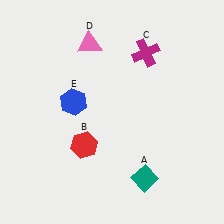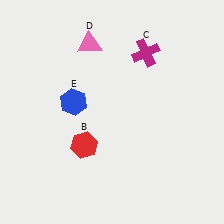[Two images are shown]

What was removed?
The teal diamond (A) was removed in Image 2.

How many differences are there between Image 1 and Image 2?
There is 1 difference between the two images.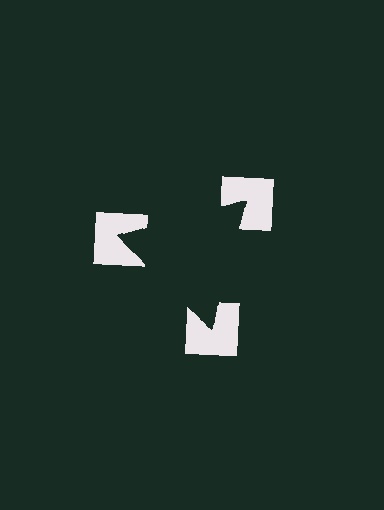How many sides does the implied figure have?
3 sides.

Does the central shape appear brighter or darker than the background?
It typically appears slightly darker than the background, even though no actual brightness change is drawn.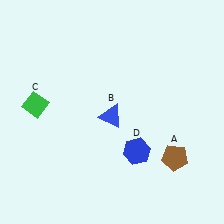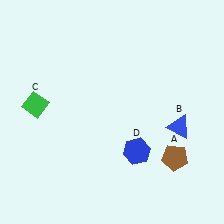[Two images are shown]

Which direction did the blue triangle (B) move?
The blue triangle (B) moved right.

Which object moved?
The blue triangle (B) moved right.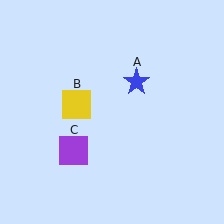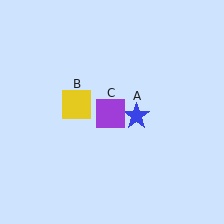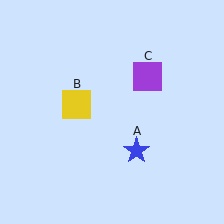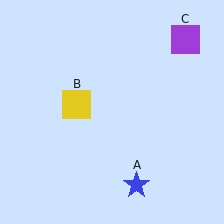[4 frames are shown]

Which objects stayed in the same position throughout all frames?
Yellow square (object B) remained stationary.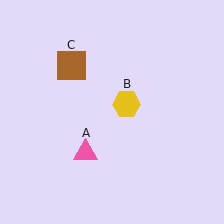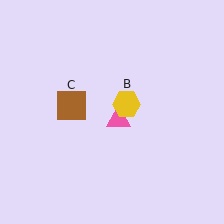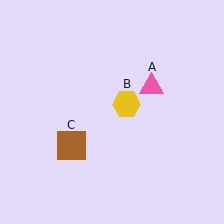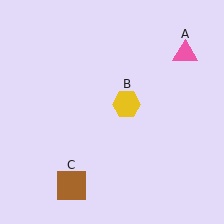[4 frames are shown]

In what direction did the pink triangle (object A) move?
The pink triangle (object A) moved up and to the right.